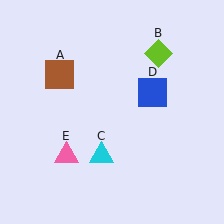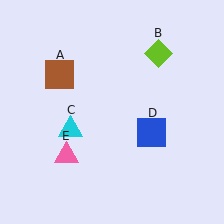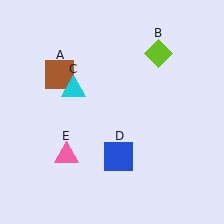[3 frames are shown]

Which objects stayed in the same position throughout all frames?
Brown square (object A) and lime diamond (object B) and pink triangle (object E) remained stationary.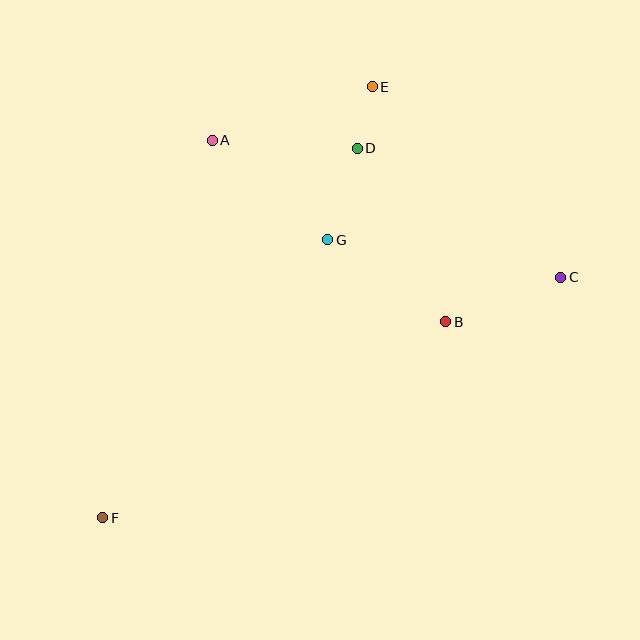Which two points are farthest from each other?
Points C and F are farthest from each other.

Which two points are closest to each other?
Points D and E are closest to each other.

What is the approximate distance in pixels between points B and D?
The distance between B and D is approximately 195 pixels.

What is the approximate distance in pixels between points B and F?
The distance between B and F is approximately 395 pixels.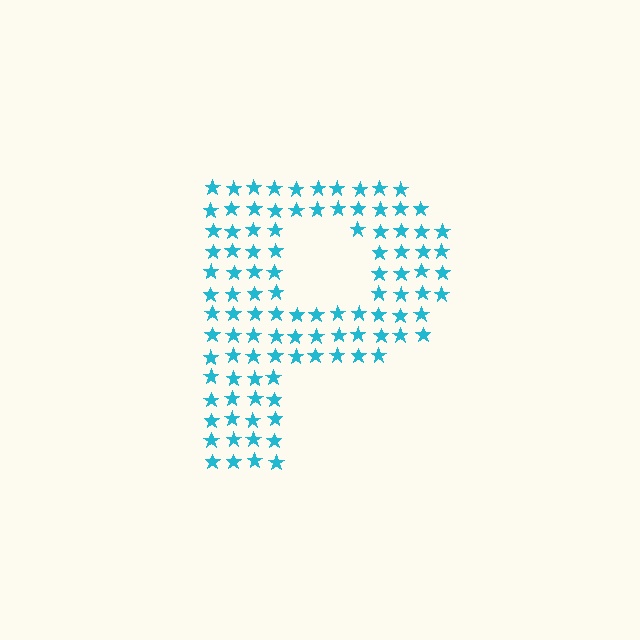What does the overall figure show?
The overall figure shows the letter P.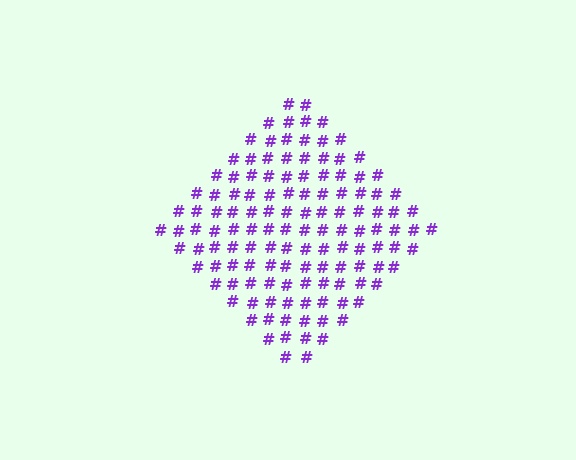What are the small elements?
The small elements are hash symbols.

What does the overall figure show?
The overall figure shows a diamond.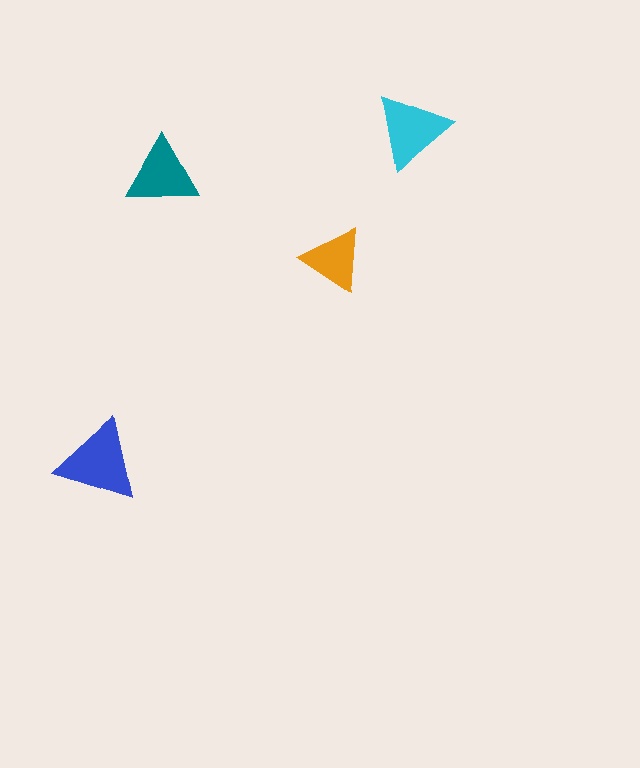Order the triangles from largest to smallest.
the blue one, the cyan one, the teal one, the orange one.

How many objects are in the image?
There are 4 objects in the image.